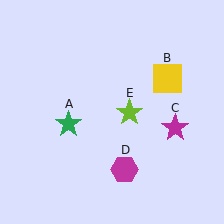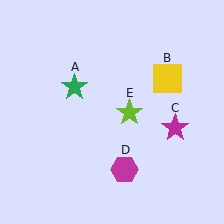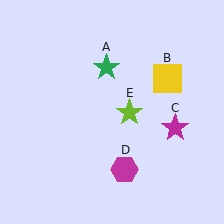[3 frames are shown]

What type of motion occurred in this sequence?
The green star (object A) rotated clockwise around the center of the scene.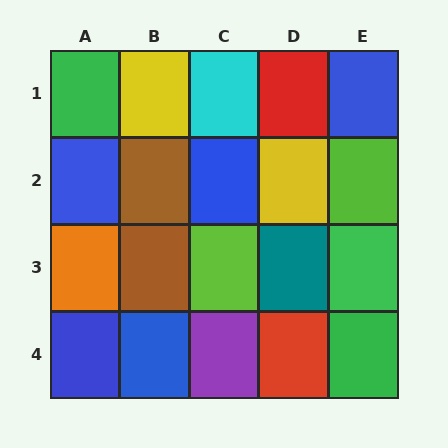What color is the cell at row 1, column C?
Cyan.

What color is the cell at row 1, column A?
Green.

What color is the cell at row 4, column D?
Red.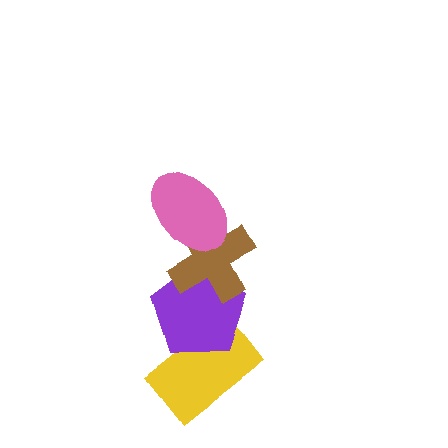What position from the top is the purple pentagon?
The purple pentagon is 3rd from the top.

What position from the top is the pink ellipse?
The pink ellipse is 1st from the top.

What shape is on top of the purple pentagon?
The brown cross is on top of the purple pentagon.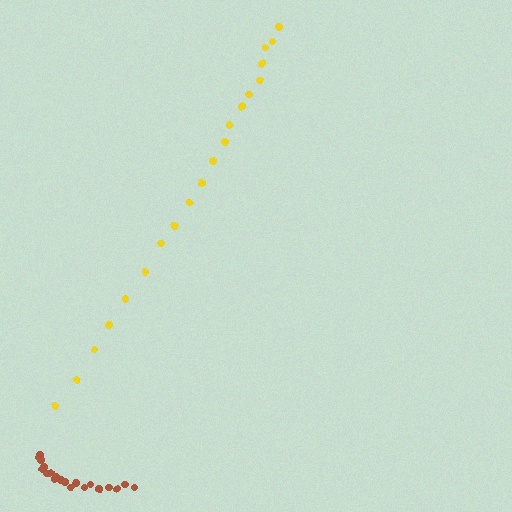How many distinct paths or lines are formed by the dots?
There are 2 distinct paths.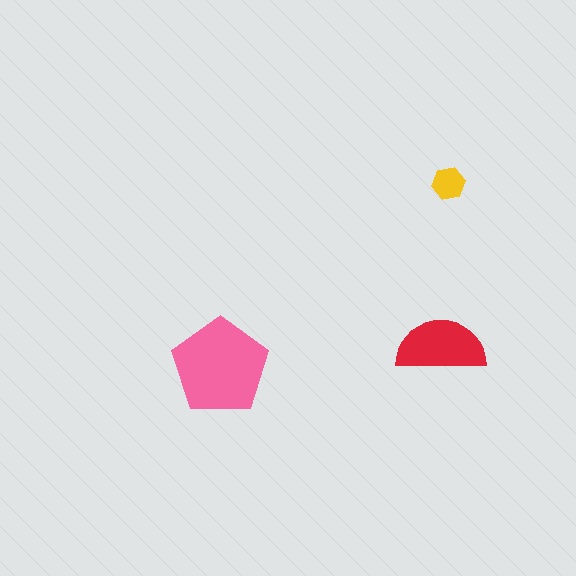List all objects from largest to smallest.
The pink pentagon, the red semicircle, the yellow hexagon.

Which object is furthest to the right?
The yellow hexagon is rightmost.